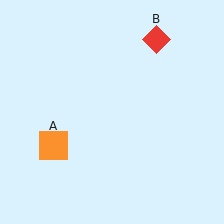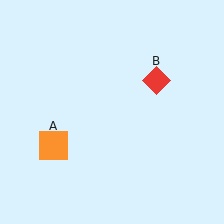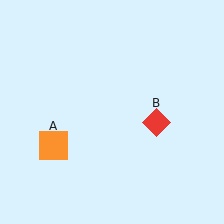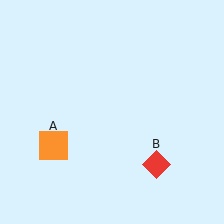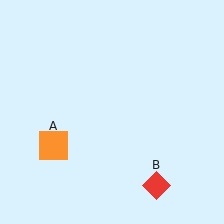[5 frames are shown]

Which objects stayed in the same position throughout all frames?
Orange square (object A) remained stationary.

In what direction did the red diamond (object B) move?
The red diamond (object B) moved down.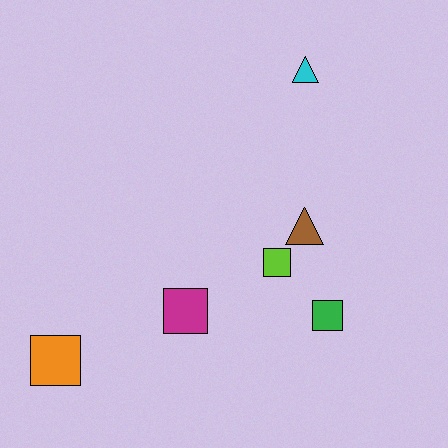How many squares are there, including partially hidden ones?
There are 4 squares.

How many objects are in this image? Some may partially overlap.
There are 6 objects.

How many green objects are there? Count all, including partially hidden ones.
There is 1 green object.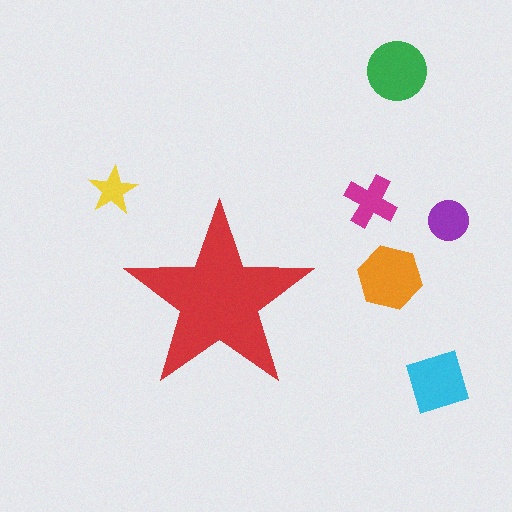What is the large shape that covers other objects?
A red star.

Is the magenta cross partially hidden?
No, the magenta cross is fully visible.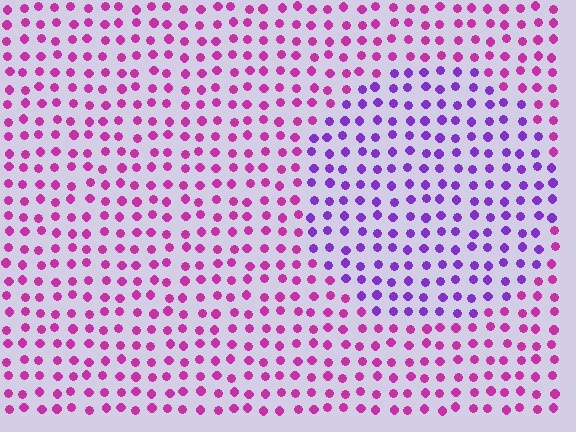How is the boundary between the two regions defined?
The boundary is defined purely by a slight shift in hue (about 41 degrees). Spacing, size, and orientation are identical on both sides.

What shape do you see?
I see a circle.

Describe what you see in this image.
The image is filled with small magenta elements in a uniform arrangement. A circle-shaped region is visible where the elements are tinted to a slightly different hue, forming a subtle color boundary.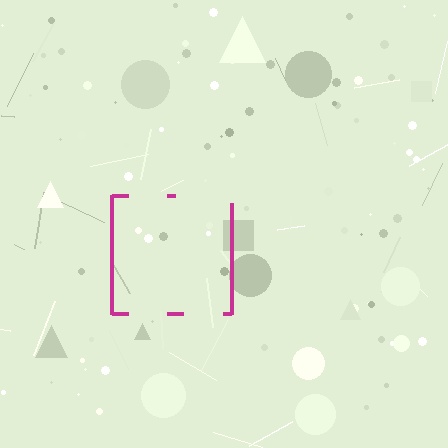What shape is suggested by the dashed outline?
The dashed outline suggests a square.